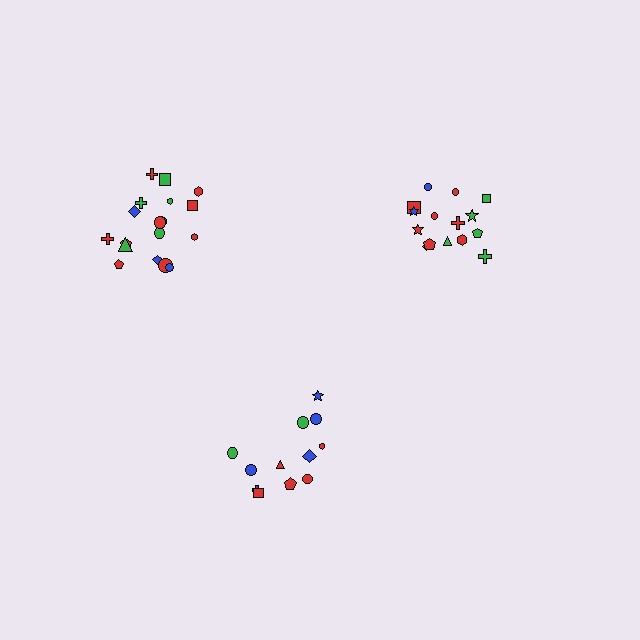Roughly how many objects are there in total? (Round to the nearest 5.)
Roughly 45 objects in total.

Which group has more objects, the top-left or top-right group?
The top-left group.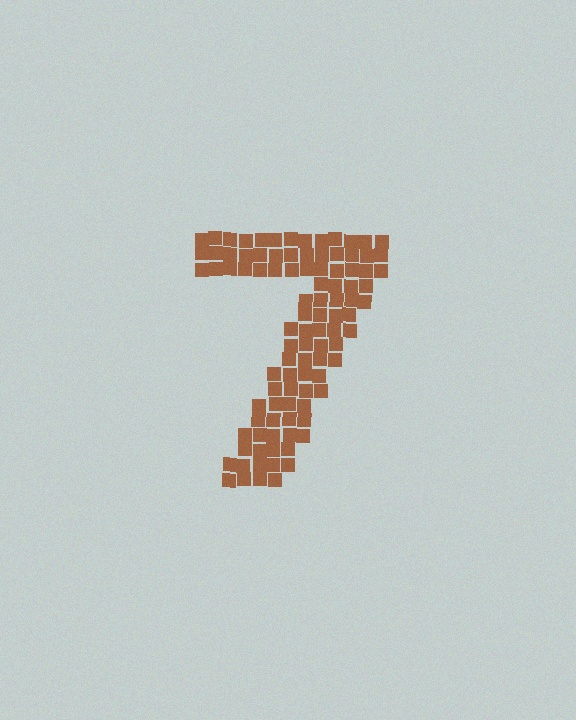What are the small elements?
The small elements are squares.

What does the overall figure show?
The overall figure shows the digit 7.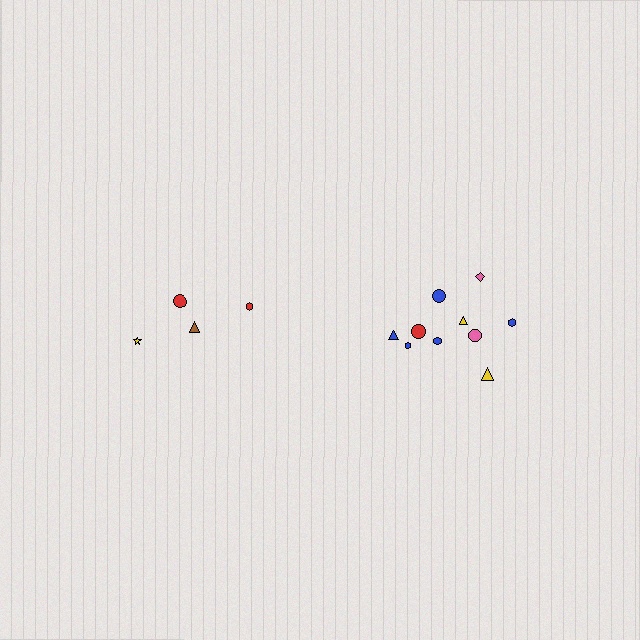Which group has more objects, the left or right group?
The right group.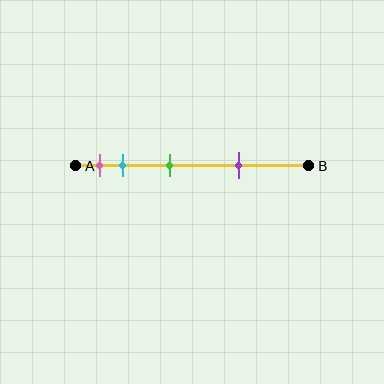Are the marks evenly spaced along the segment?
No, the marks are not evenly spaced.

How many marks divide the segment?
There are 4 marks dividing the segment.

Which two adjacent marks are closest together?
The pink and cyan marks are the closest adjacent pair.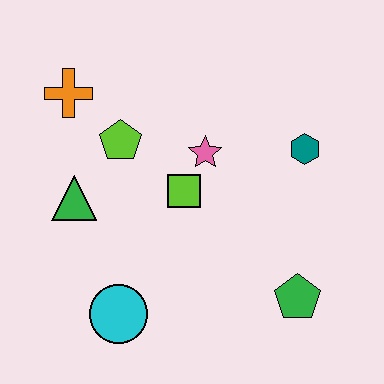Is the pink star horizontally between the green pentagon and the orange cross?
Yes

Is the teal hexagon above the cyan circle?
Yes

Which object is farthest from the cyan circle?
The teal hexagon is farthest from the cyan circle.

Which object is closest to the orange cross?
The lime pentagon is closest to the orange cross.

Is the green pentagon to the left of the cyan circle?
No